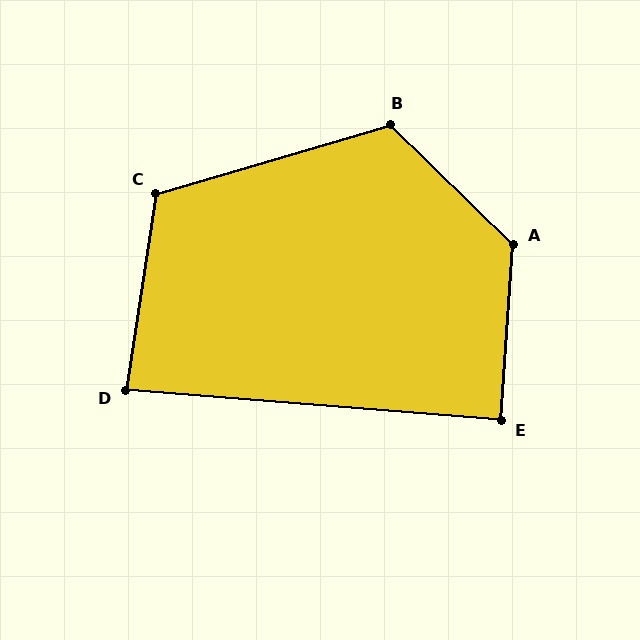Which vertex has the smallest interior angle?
D, at approximately 86 degrees.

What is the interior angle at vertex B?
Approximately 120 degrees (obtuse).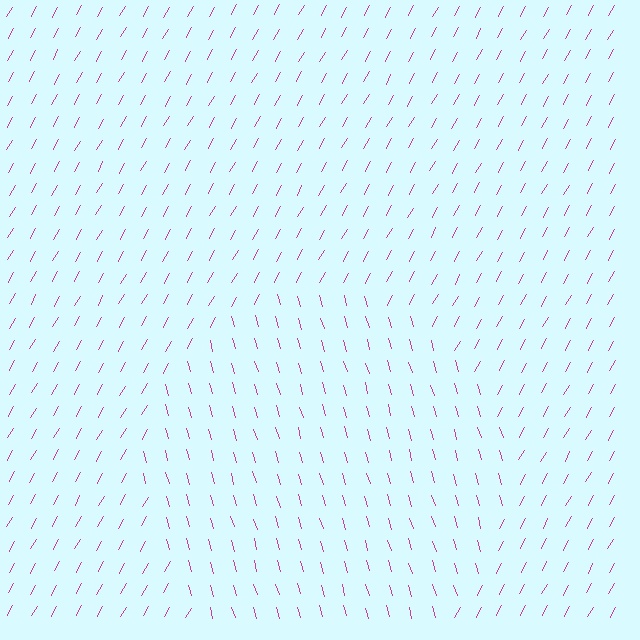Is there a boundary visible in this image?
Yes, there is a texture boundary formed by a change in line orientation.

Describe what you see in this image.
The image is filled with small magenta line segments. A circle region in the image has lines oriented differently from the surrounding lines, creating a visible texture boundary.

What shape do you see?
I see a circle.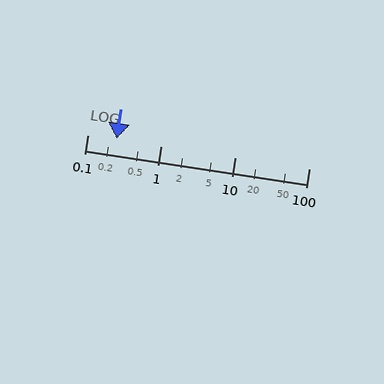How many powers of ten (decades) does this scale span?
The scale spans 3 decades, from 0.1 to 100.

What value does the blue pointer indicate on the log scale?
The pointer indicates approximately 0.25.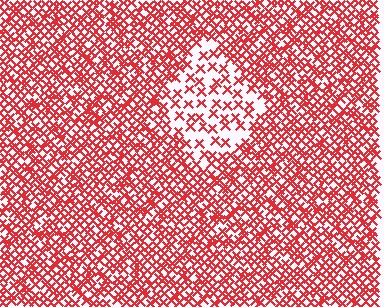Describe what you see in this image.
The image contains small red elements arranged at two different densities. A diamond-shaped region is visible where the elements are less densely packed than the surrounding area.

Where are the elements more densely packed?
The elements are more densely packed outside the diamond boundary.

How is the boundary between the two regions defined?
The boundary is defined by a change in element density (approximately 2.3x ratio). All elements are the same color, size, and shape.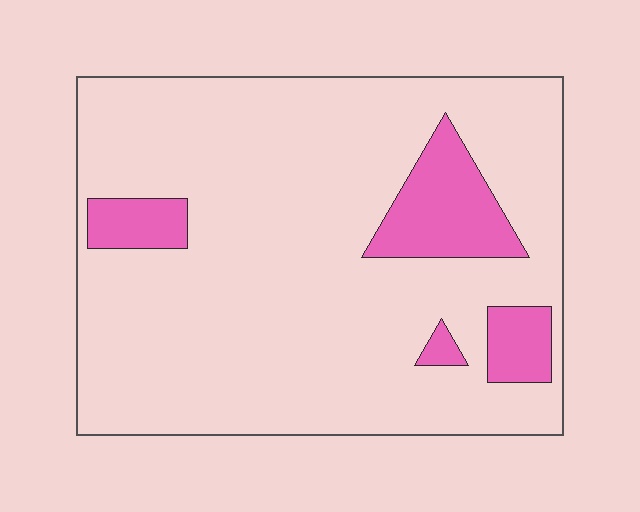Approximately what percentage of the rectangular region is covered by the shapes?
Approximately 15%.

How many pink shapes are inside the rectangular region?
4.